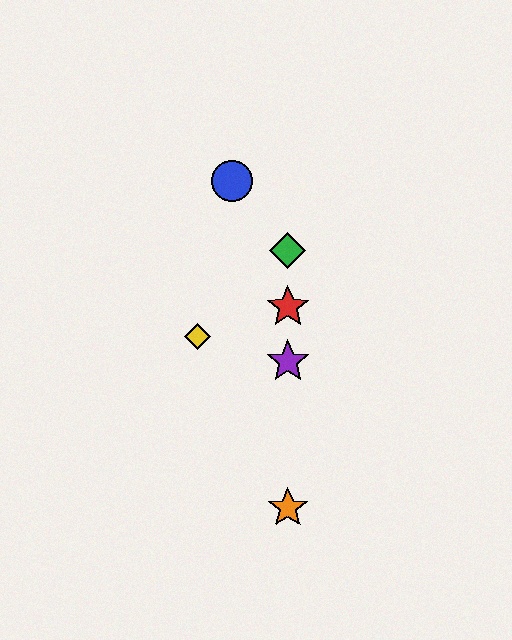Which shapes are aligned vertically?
The red star, the green diamond, the purple star, the orange star are aligned vertically.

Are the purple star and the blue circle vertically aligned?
No, the purple star is at x≈288 and the blue circle is at x≈232.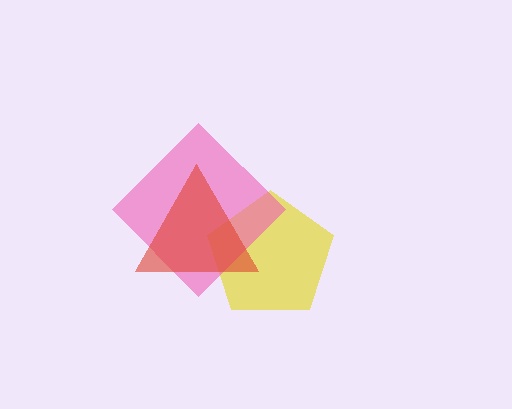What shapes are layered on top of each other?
The layered shapes are: a yellow pentagon, a pink diamond, a red triangle.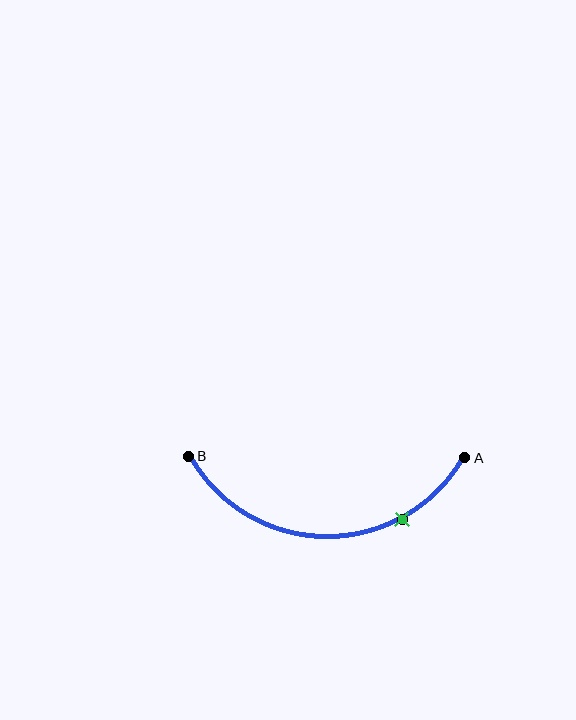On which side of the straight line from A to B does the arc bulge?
The arc bulges below the straight line connecting A and B.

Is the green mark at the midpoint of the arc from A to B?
No. The green mark lies on the arc but is closer to endpoint A. The arc midpoint would be at the point on the curve equidistant along the arc from both A and B.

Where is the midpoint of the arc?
The arc midpoint is the point on the curve farthest from the straight line joining A and B. It sits below that line.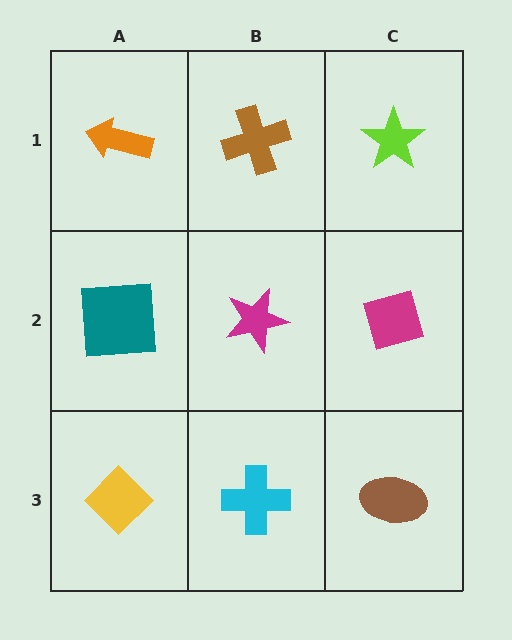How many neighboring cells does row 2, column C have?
3.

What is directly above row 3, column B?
A magenta star.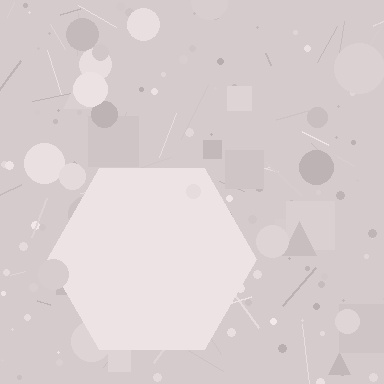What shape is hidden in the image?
A hexagon is hidden in the image.